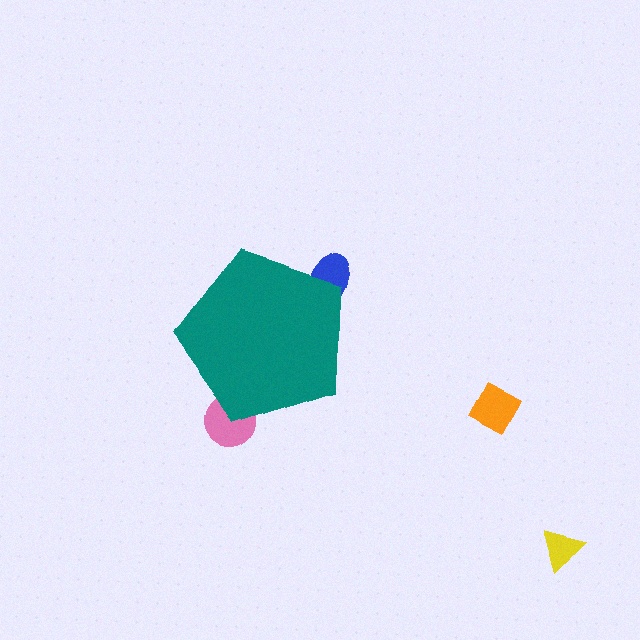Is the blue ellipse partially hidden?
Yes, the blue ellipse is partially hidden behind the teal pentagon.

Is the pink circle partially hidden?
Yes, the pink circle is partially hidden behind the teal pentagon.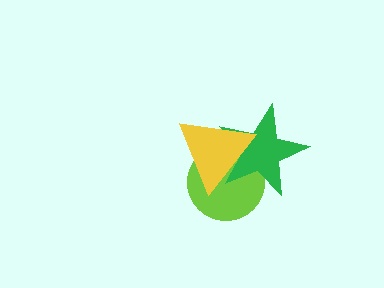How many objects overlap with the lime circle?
2 objects overlap with the lime circle.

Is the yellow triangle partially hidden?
No, no other shape covers it.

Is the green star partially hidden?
Yes, it is partially covered by another shape.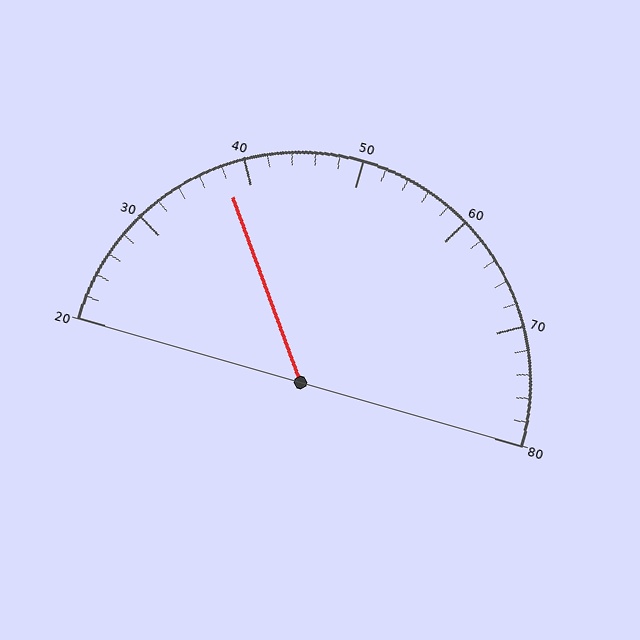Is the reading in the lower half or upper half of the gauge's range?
The reading is in the lower half of the range (20 to 80).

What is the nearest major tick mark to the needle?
The nearest major tick mark is 40.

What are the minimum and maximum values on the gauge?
The gauge ranges from 20 to 80.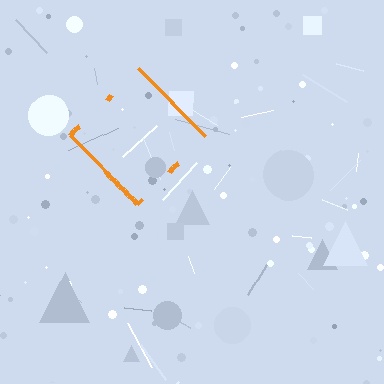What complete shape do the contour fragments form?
The contour fragments form a diamond.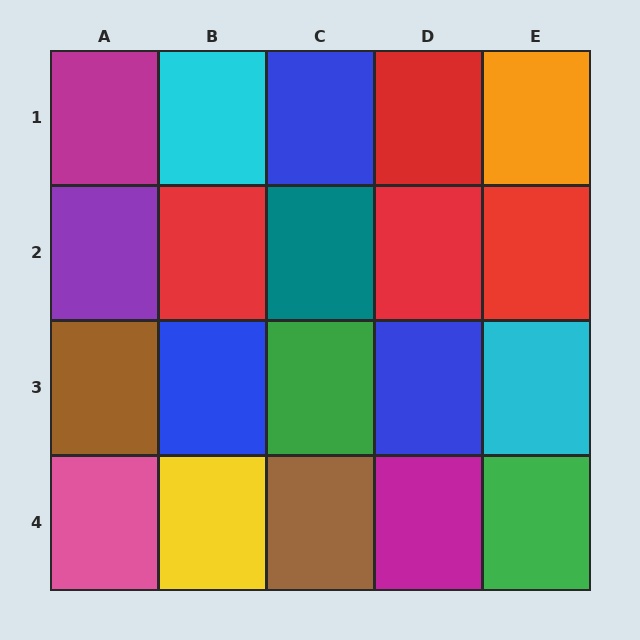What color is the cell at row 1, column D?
Red.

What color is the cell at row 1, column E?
Orange.